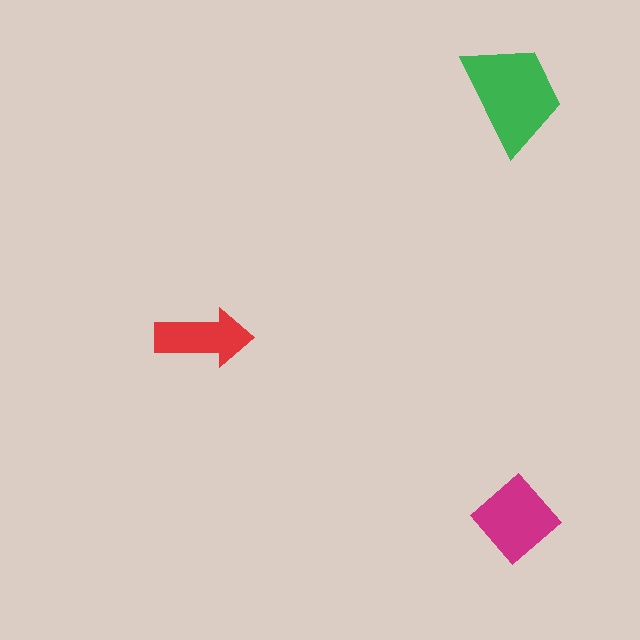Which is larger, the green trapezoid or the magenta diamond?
The green trapezoid.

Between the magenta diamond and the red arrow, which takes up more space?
The magenta diamond.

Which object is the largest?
The green trapezoid.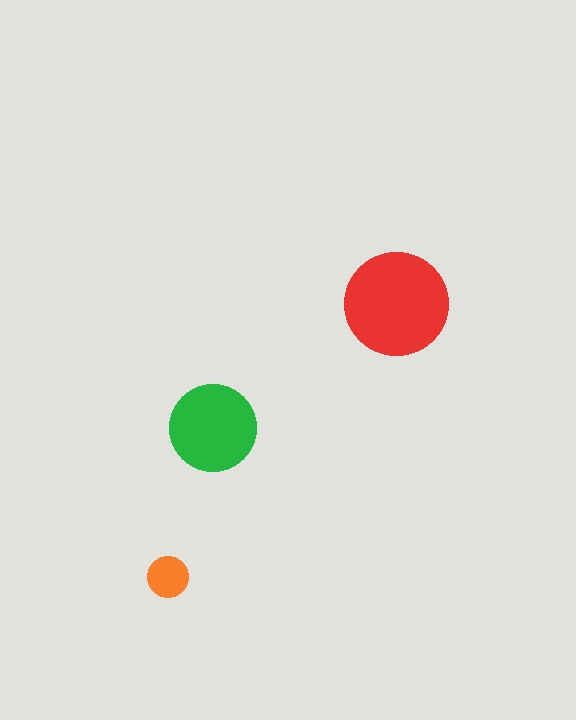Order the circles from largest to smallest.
the red one, the green one, the orange one.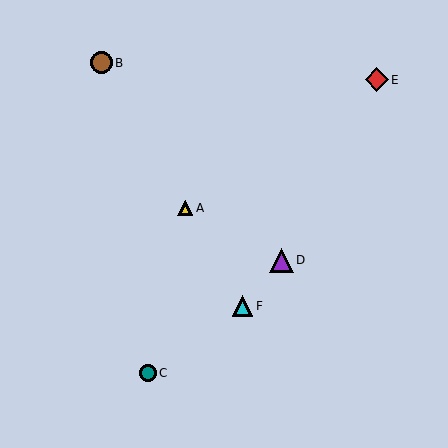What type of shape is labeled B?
Shape B is a brown circle.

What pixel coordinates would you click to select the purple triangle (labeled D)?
Click at (281, 260) to select the purple triangle D.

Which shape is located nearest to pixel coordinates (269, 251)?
The purple triangle (labeled D) at (281, 260) is nearest to that location.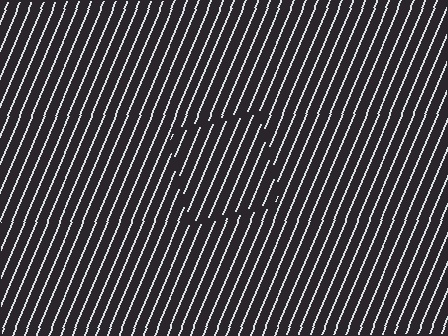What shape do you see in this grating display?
An illusory square. The interior of the shape contains the same grating, shifted by half a period — the contour is defined by the phase discontinuity where line-ends from the inner and outer gratings abut.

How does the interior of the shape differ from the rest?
The interior of the shape contains the same grating, shifted by half a period — the contour is defined by the phase discontinuity where line-ends from the inner and outer gratings abut.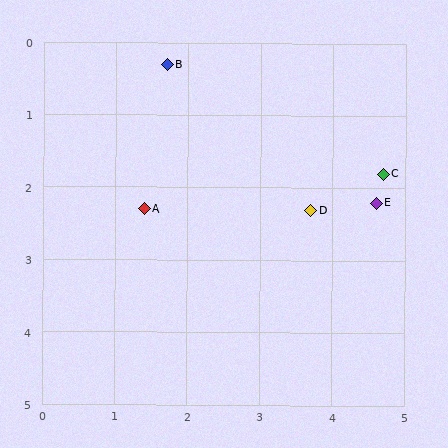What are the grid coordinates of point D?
Point D is at approximately (3.7, 2.3).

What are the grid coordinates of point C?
Point C is at approximately (4.7, 1.8).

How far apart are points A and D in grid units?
Points A and D are about 2.3 grid units apart.